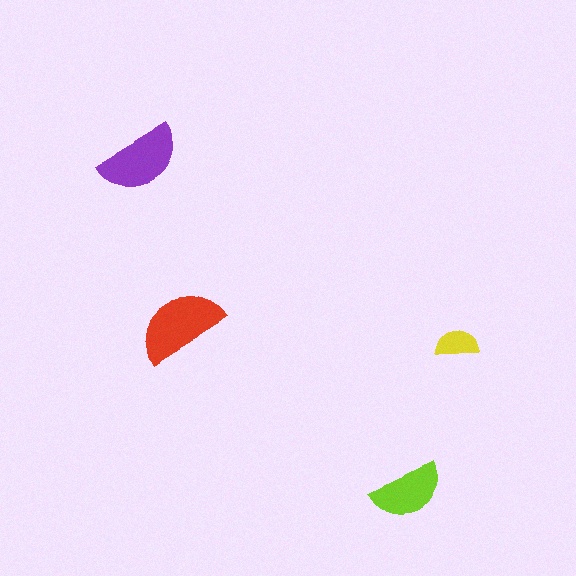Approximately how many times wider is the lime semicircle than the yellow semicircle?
About 1.5 times wider.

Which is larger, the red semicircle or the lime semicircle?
The red one.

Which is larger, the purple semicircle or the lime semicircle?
The purple one.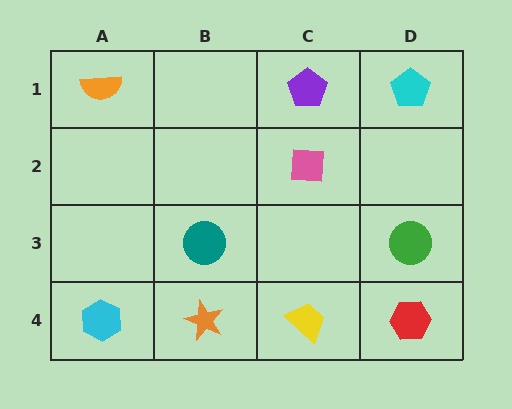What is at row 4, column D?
A red hexagon.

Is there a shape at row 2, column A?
No, that cell is empty.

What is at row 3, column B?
A teal circle.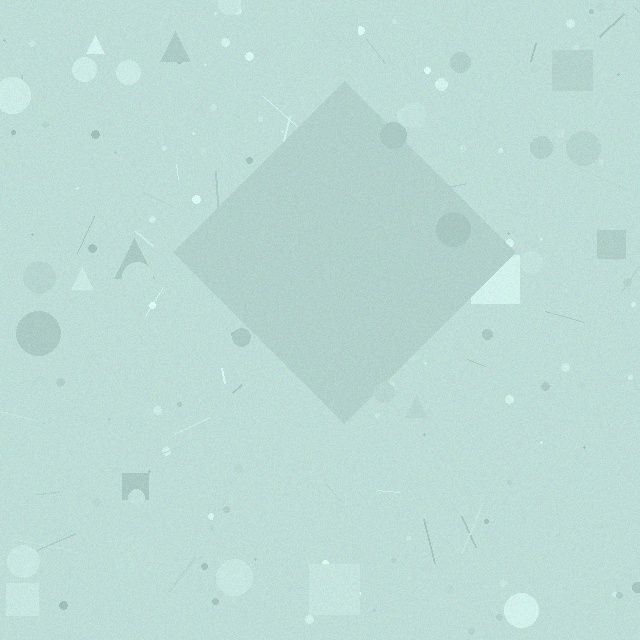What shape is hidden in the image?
A diamond is hidden in the image.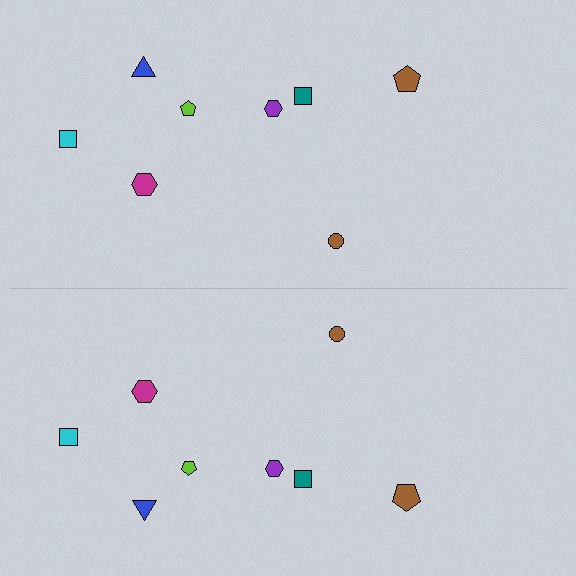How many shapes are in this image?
There are 16 shapes in this image.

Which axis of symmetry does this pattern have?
The pattern has a horizontal axis of symmetry running through the center of the image.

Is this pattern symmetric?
Yes, this pattern has bilateral (reflection) symmetry.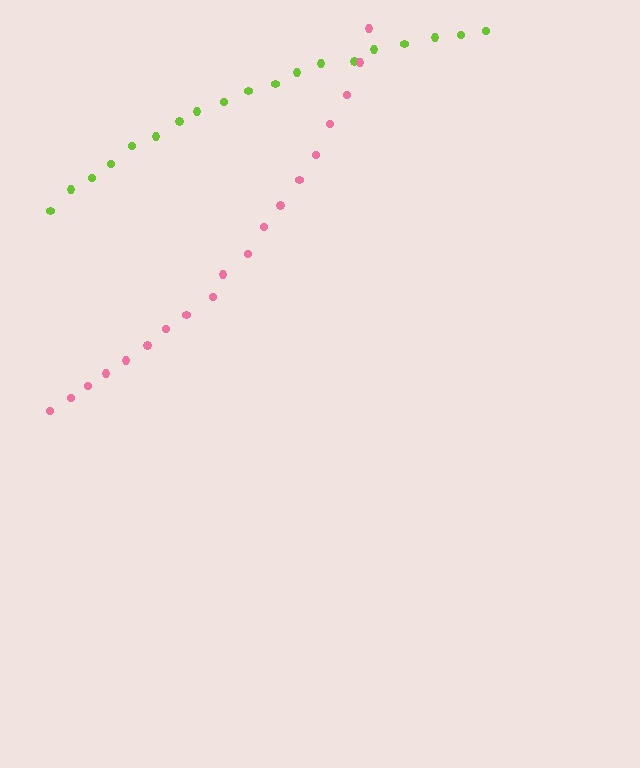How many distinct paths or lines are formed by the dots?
There are 2 distinct paths.